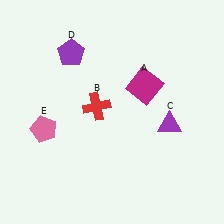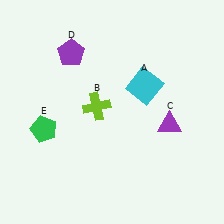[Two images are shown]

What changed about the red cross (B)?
In Image 1, B is red. In Image 2, it changed to lime.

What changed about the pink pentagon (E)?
In Image 1, E is pink. In Image 2, it changed to green.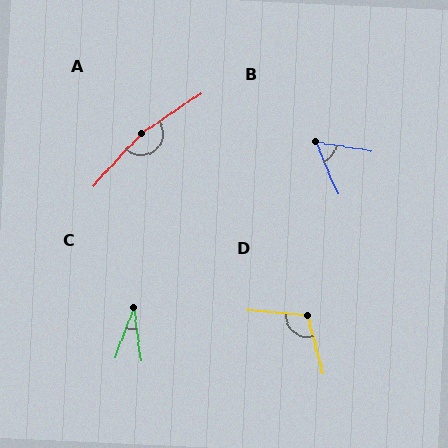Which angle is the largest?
A, at approximately 166 degrees.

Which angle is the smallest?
C, at approximately 28 degrees.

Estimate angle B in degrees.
Approximately 57 degrees.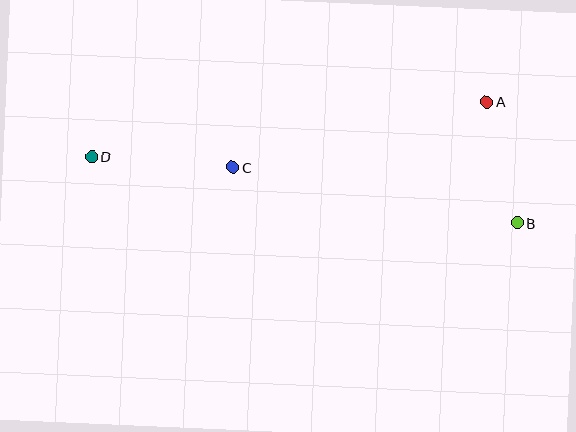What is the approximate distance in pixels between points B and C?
The distance between B and C is approximately 290 pixels.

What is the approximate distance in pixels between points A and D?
The distance between A and D is approximately 399 pixels.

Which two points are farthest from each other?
Points B and D are farthest from each other.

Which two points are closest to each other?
Points A and B are closest to each other.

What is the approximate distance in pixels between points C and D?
The distance between C and D is approximately 142 pixels.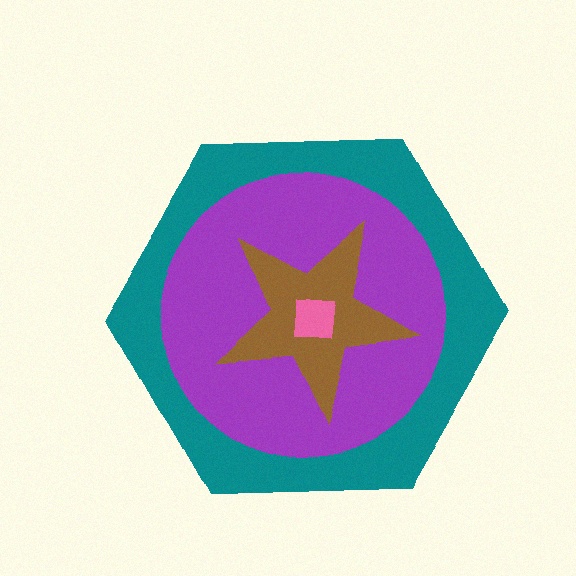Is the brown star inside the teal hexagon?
Yes.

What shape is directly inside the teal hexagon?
The purple circle.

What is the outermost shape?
The teal hexagon.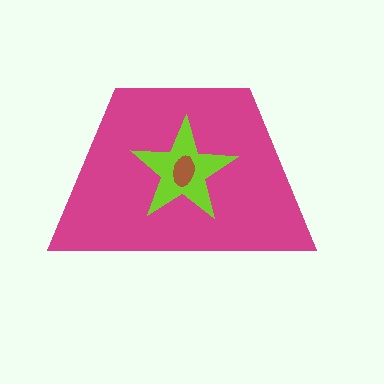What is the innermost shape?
The brown ellipse.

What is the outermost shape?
The magenta trapezoid.